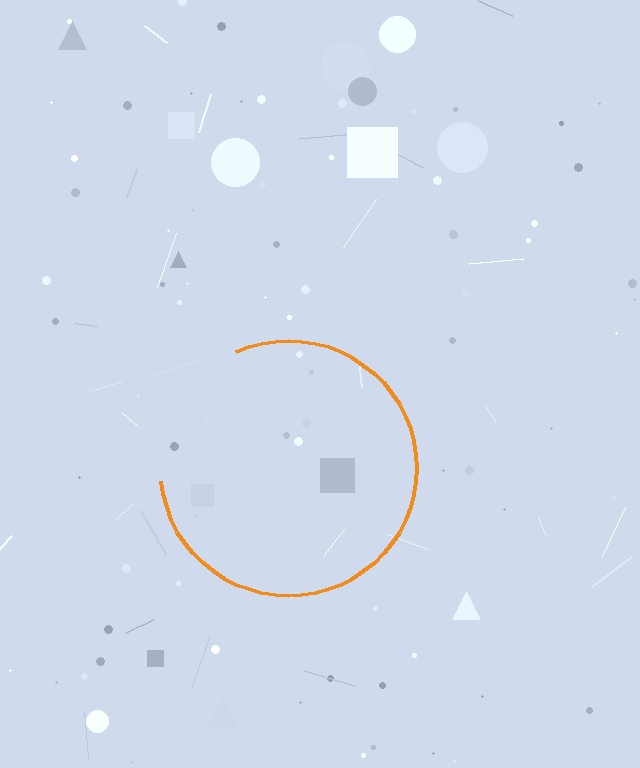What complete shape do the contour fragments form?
The contour fragments form a circle.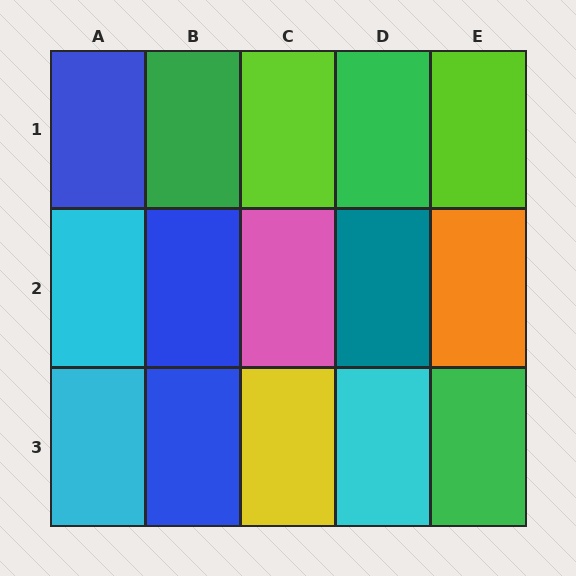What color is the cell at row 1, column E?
Lime.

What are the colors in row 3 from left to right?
Cyan, blue, yellow, cyan, green.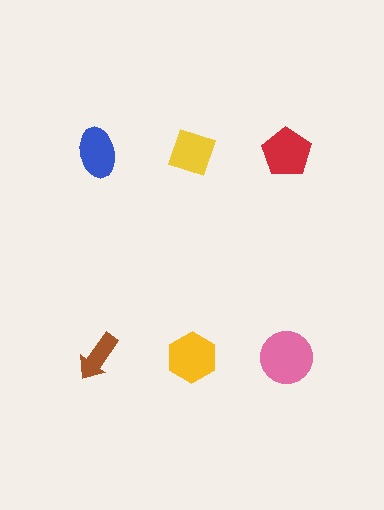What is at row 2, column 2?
A yellow hexagon.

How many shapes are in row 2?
3 shapes.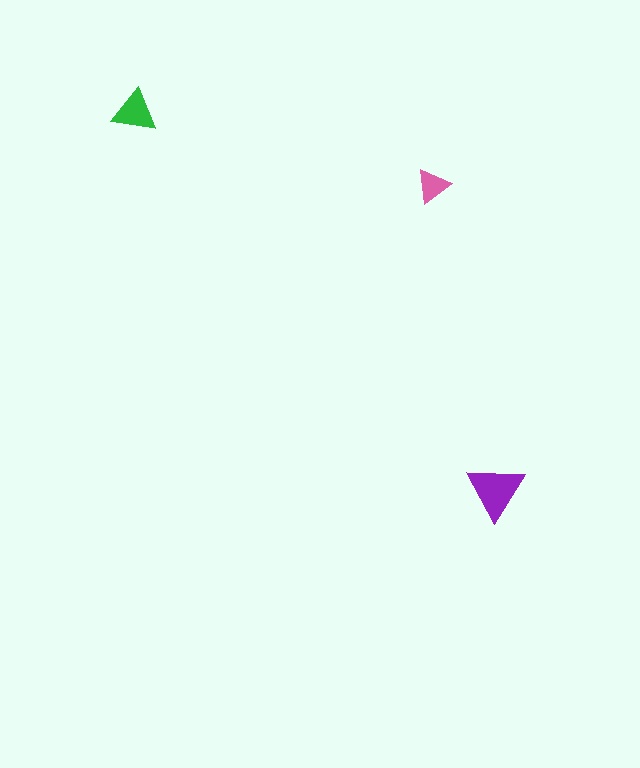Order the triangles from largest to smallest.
the purple one, the green one, the pink one.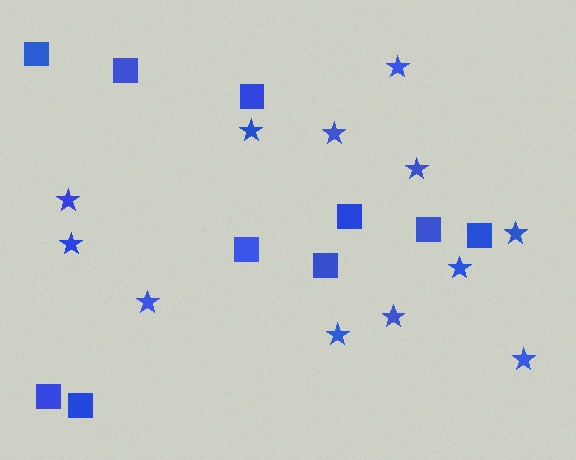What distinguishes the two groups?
There are 2 groups: one group of stars (12) and one group of squares (10).